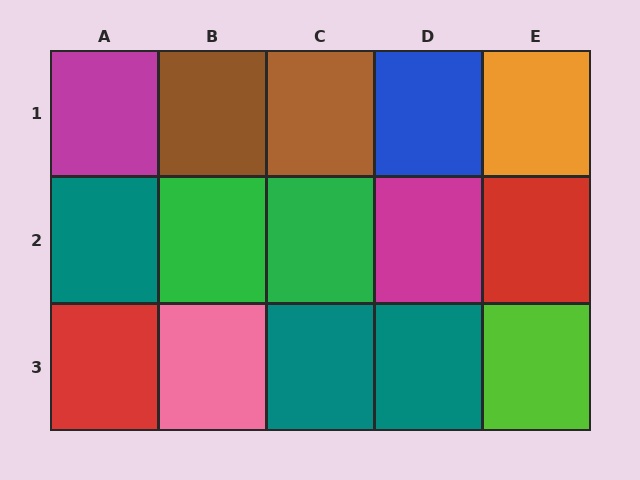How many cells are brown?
2 cells are brown.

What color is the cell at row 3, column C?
Teal.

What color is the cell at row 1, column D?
Blue.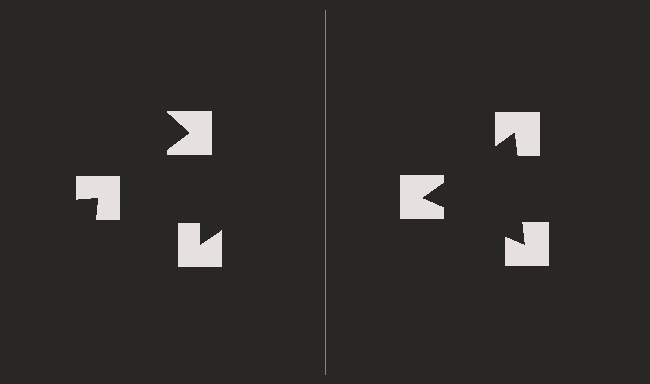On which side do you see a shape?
An illusory triangle appears on the right side. On the left side the wedge cuts are rotated, so no coherent shape forms.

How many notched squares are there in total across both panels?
6 — 3 on each side.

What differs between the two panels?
The notched squares are positioned identically on both sides; only the wedge orientations differ. On the right they align to a triangle; on the left they are misaligned.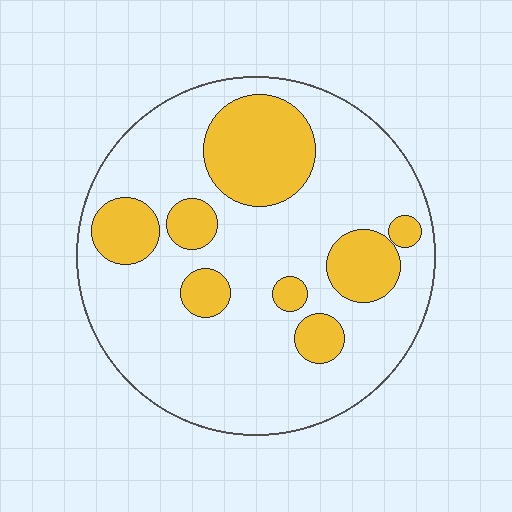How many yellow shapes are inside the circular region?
8.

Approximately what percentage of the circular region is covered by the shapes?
Approximately 25%.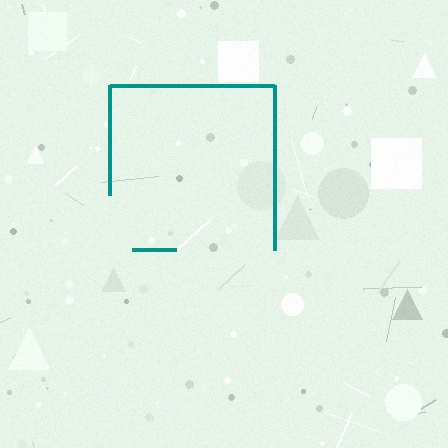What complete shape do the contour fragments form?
The contour fragments form a square.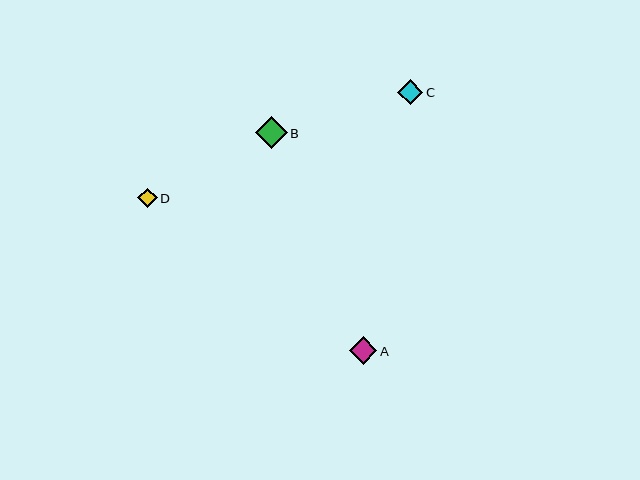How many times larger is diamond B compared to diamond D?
Diamond B is approximately 1.7 times the size of diamond D.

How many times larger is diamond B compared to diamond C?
Diamond B is approximately 1.3 times the size of diamond C.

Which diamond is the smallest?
Diamond D is the smallest with a size of approximately 19 pixels.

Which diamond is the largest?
Diamond B is the largest with a size of approximately 32 pixels.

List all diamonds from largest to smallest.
From largest to smallest: B, A, C, D.